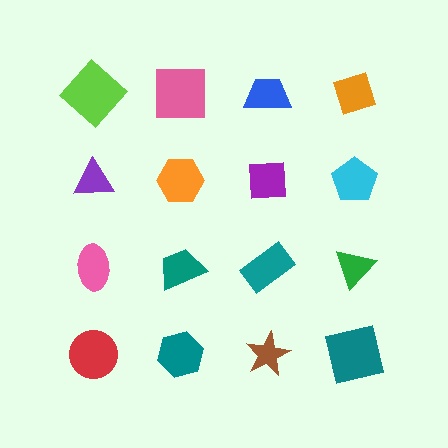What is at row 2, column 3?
A purple square.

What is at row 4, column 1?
A red circle.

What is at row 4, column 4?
A teal square.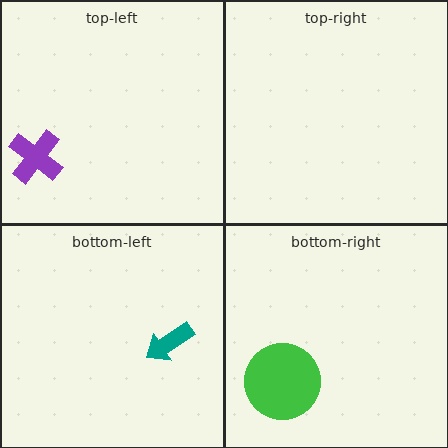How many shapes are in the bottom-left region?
1.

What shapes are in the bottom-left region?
The teal arrow.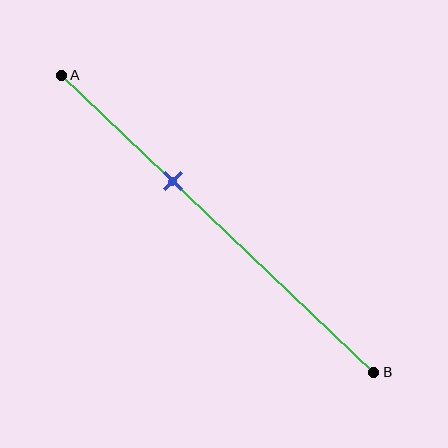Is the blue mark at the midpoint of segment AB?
No, the mark is at about 35% from A, not at the 50% midpoint.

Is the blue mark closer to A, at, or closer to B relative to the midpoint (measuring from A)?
The blue mark is closer to point A than the midpoint of segment AB.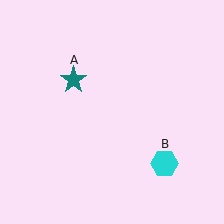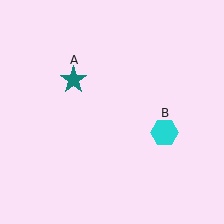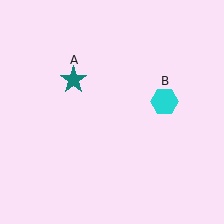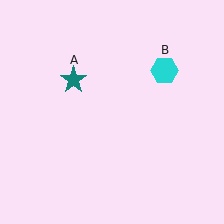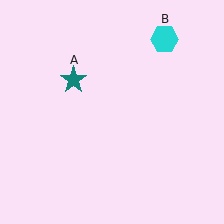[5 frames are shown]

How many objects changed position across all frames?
1 object changed position: cyan hexagon (object B).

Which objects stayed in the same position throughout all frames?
Teal star (object A) remained stationary.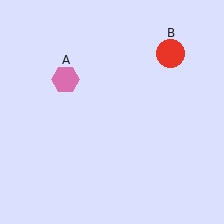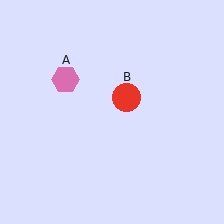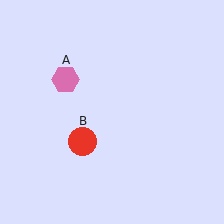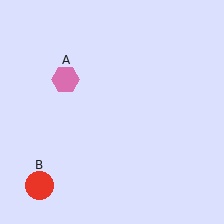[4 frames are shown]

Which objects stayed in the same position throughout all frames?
Pink hexagon (object A) remained stationary.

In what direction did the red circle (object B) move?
The red circle (object B) moved down and to the left.